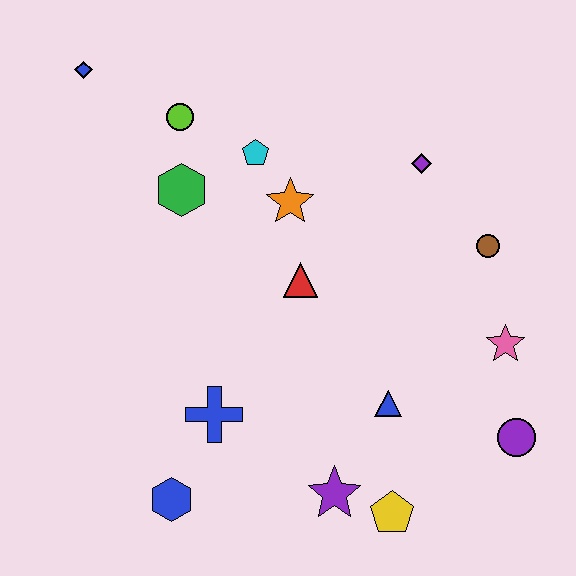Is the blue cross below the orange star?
Yes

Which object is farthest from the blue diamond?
The purple circle is farthest from the blue diamond.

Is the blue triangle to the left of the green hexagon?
No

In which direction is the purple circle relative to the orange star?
The purple circle is below the orange star.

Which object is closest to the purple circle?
The pink star is closest to the purple circle.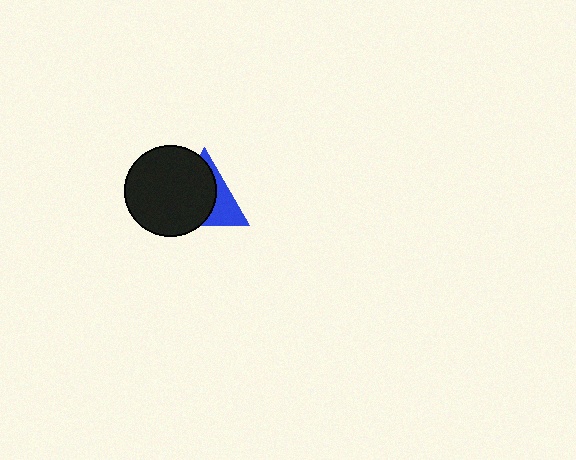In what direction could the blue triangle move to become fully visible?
The blue triangle could move right. That would shift it out from behind the black circle entirely.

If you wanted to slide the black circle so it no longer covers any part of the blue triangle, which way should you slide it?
Slide it left — that is the most direct way to separate the two shapes.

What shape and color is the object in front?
The object in front is a black circle.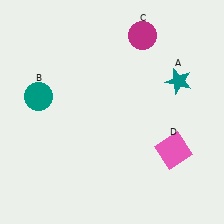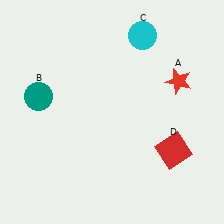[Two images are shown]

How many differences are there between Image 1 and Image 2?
There are 3 differences between the two images.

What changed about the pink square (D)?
In Image 1, D is pink. In Image 2, it changed to red.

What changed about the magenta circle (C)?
In Image 1, C is magenta. In Image 2, it changed to cyan.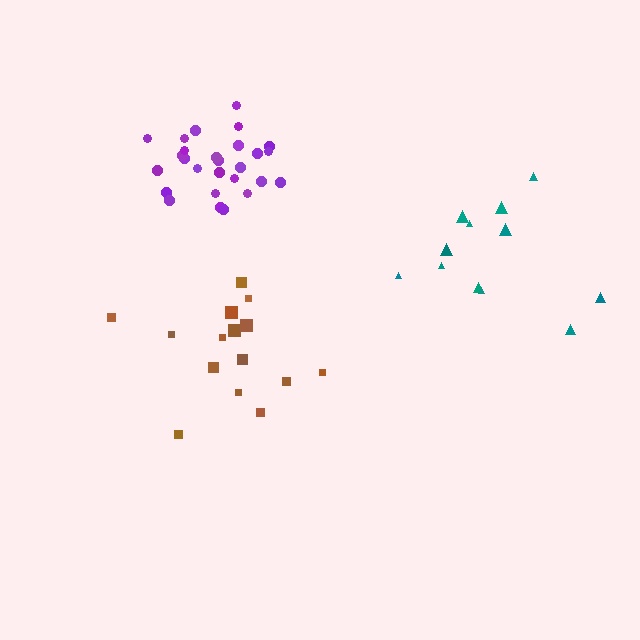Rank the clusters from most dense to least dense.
purple, brown, teal.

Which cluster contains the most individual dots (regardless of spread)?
Purple (27).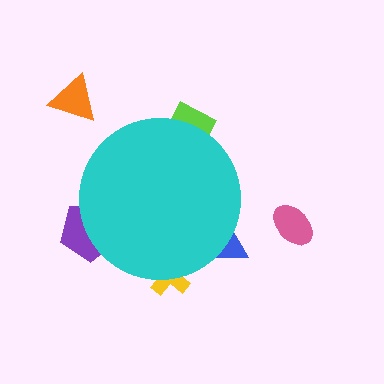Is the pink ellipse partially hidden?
No, the pink ellipse is fully visible.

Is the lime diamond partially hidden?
Yes, the lime diamond is partially hidden behind the cyan circle.